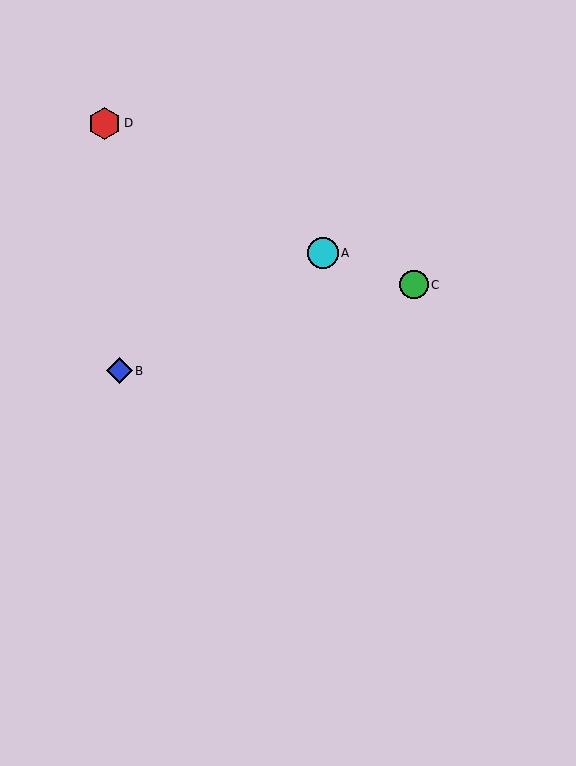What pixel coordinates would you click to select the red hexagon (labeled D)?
Click at (105, 123) to select the red hexagon D.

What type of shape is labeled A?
Shape A is a cyan circle.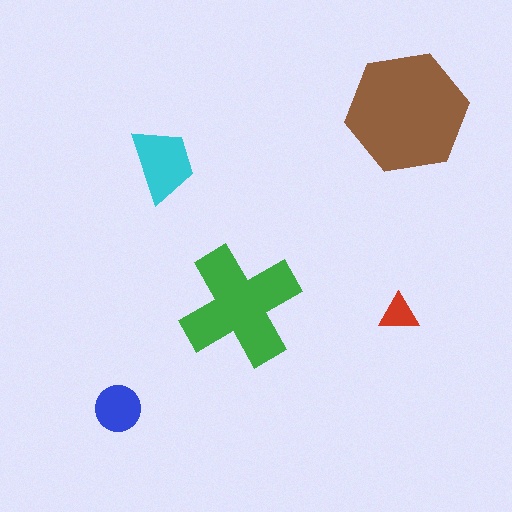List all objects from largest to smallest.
The brown hexagon, the green cross, the cyan trapezoid, the blue circle, the red triangle.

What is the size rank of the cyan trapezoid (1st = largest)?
3rd.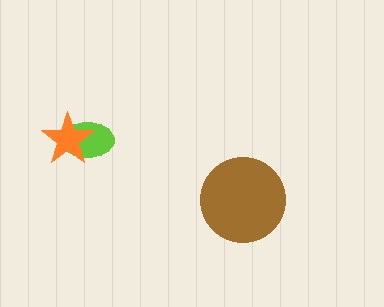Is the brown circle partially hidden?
No, no other shape covers it.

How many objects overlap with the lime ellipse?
1 object overlaps with the lime ellipse.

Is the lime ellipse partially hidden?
Yes, it is partially covered by another shape.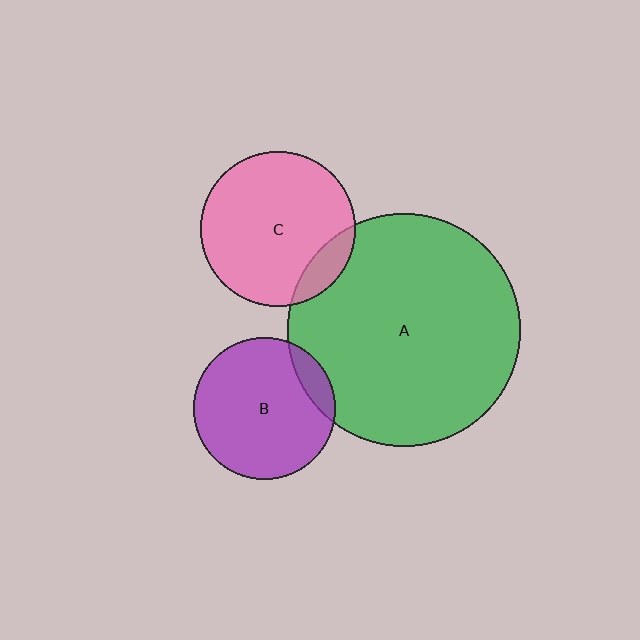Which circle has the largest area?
Circle A (green).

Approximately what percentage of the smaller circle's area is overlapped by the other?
Approximately 10%.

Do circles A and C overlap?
Yes.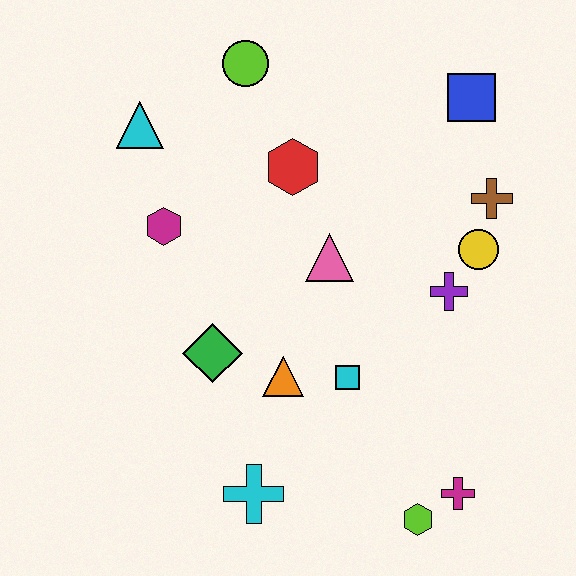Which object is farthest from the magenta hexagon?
The magenta cross is farthest from the magenta hexagon.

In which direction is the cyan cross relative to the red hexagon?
The cyan cross is below the red hexagon.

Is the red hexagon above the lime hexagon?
Yes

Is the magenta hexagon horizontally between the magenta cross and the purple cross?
No